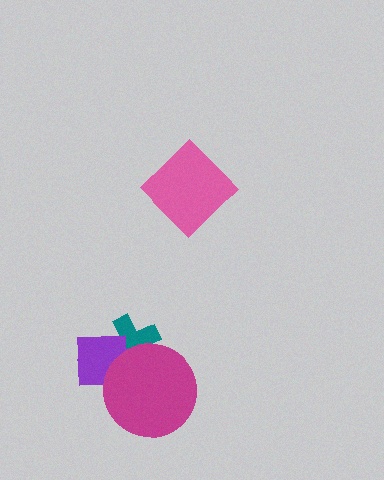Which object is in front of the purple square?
The magenta circle is in front of the purple square.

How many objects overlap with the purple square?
2 objects overlap with the purple square.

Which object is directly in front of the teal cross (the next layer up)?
The purple square is directly in front of the teal cross.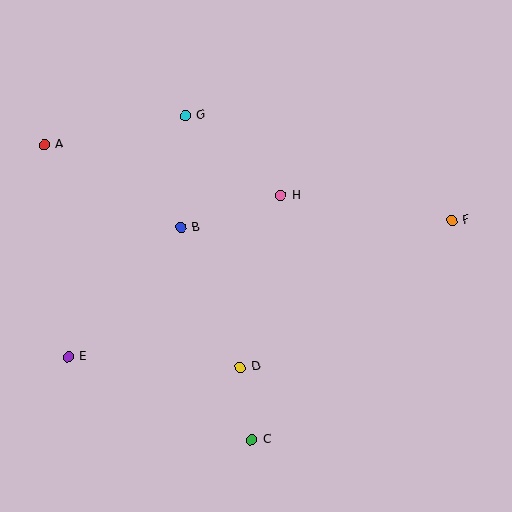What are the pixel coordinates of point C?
Point C is at (252, 440).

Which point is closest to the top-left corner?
Point A is closest to the top-left corner.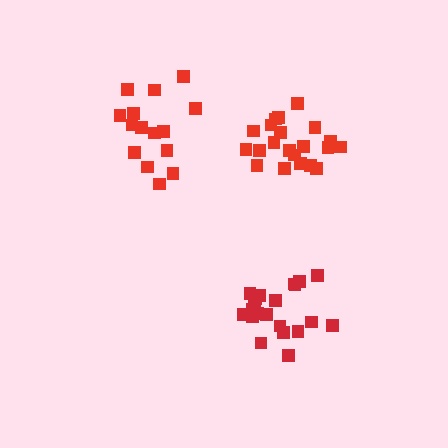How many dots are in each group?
Group 1: 15 dots, Group 2: 21 dots, Group 3: 21 dots (57 total).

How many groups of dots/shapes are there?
There are 3 groups.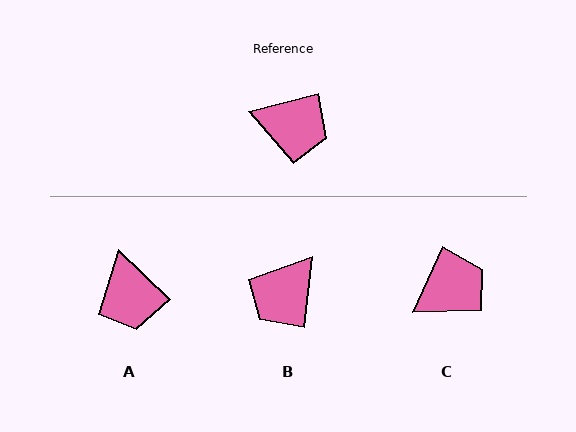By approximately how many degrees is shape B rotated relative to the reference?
Approximately 111 degrees clockwise.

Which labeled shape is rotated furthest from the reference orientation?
B, about 111 degrees away.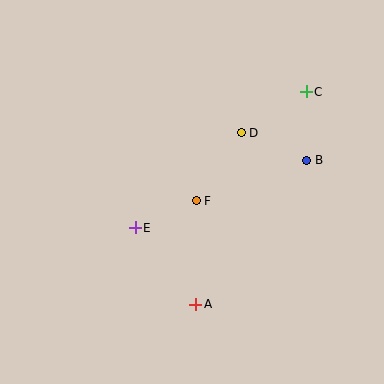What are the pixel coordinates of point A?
Point A is at (196, 304).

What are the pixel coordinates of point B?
Point B is at (307, 160).